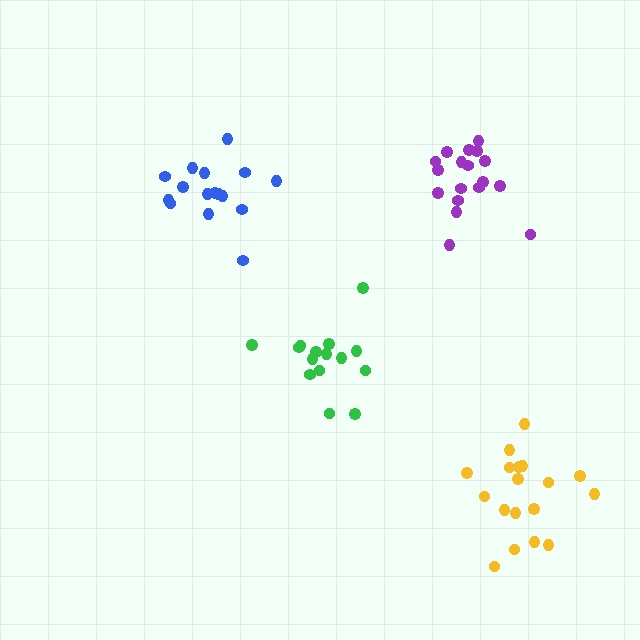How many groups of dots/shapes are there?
There are 4 groups.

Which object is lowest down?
The yellow cluster is bottommost.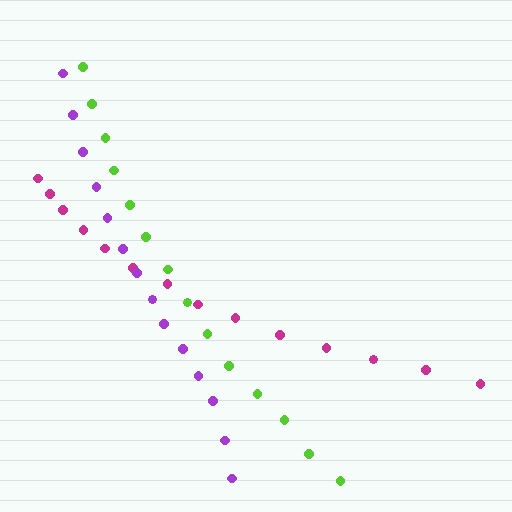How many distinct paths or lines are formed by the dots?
There are 3 distinct paths.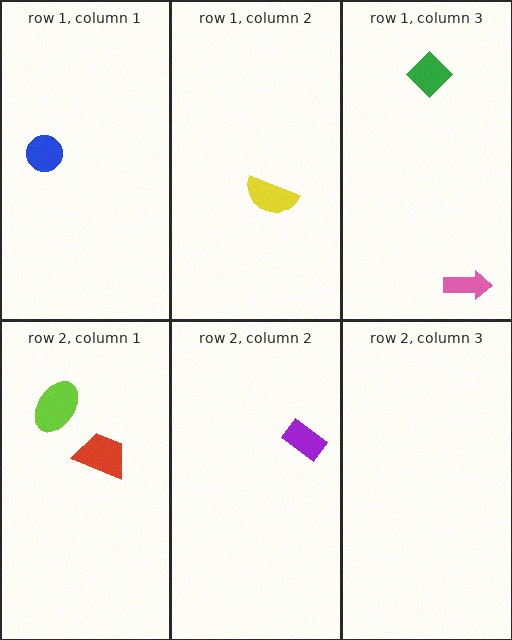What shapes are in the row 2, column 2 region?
The purple rectangle.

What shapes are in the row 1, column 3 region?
The green diamond, the pink arrow.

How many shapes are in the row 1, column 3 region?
2.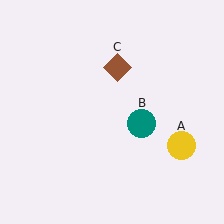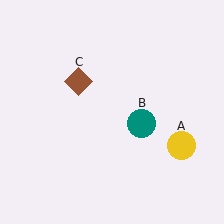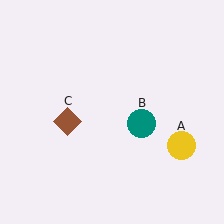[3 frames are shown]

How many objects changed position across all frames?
1 object changed position: brown diamond (object C).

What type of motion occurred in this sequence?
The brown diamond (object C) rotated counterclockwise around the center of the scene.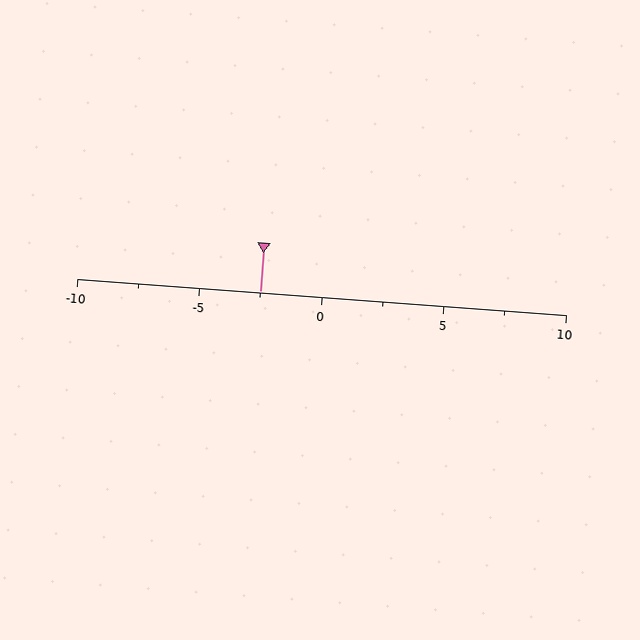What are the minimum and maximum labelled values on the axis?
The axis runs from -10 to 10.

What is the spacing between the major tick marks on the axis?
The major ticks are spaced 5 apart.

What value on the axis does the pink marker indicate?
The marker indicates approximately -2.5.